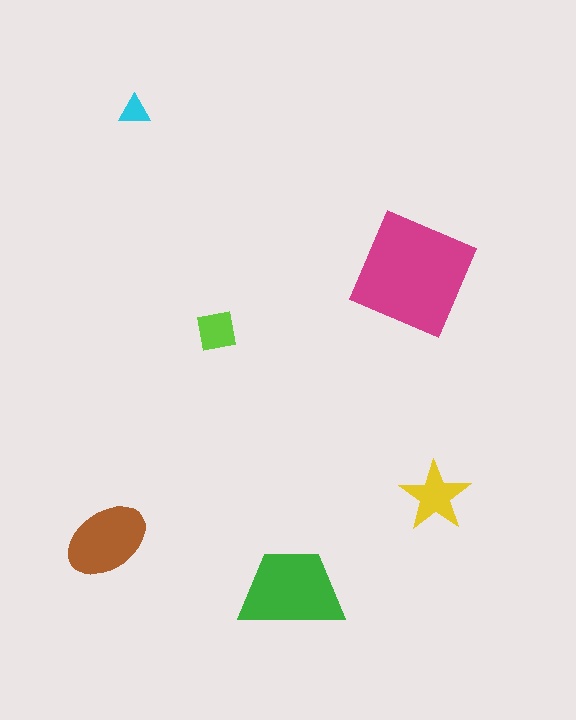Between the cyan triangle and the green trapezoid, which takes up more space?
The green trapezoid.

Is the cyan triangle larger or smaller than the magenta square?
Smaller.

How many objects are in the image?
There are 6 objects in the image.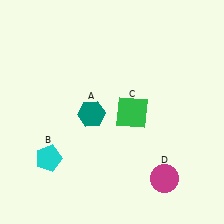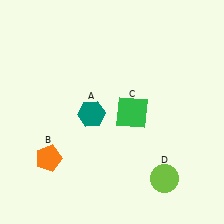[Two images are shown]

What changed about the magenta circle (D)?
In Image 1, D is magenta. In Image 2, it changed to lime.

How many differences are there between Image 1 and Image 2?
There are 2 differences between the two images.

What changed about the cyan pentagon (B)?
In Image 1, B is cyan. In Image 2, it changed to orange.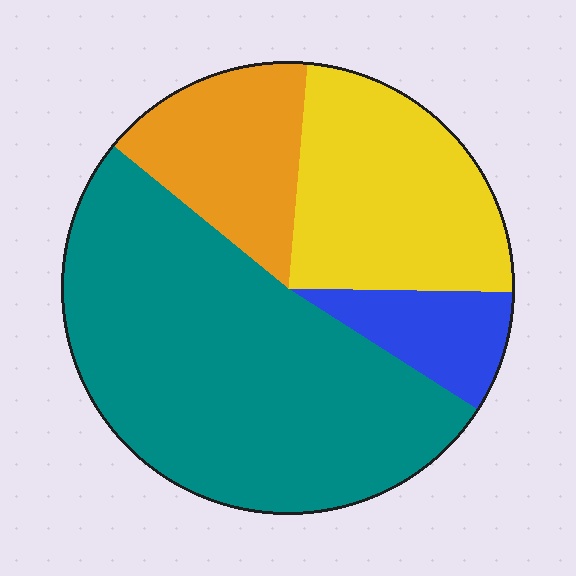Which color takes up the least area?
Blue, at roughly 10%.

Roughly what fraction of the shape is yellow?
Yellow takes up about one quarter (1/4) of the shape.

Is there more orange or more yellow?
Yellow.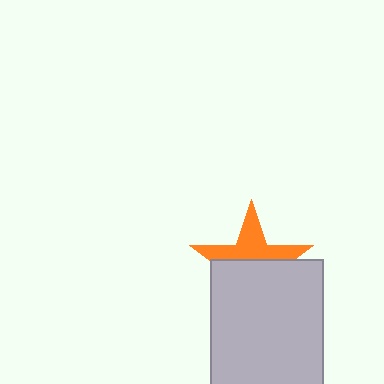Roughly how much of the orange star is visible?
A small part of it is visible (roughly 44%).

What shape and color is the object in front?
The object in front is a light gray rectangle.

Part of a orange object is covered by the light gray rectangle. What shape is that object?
It is a star.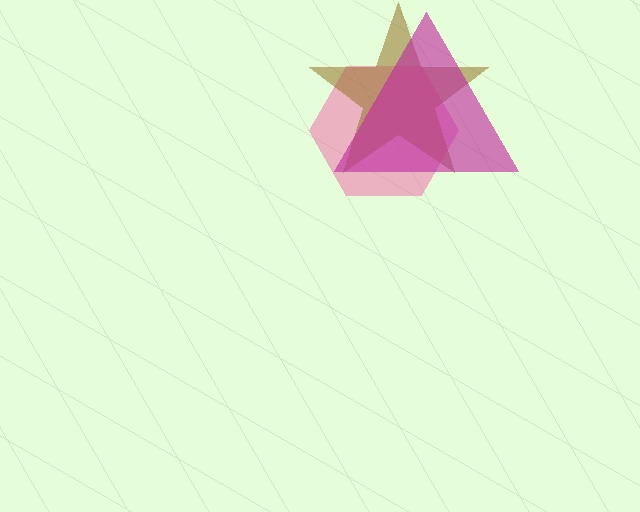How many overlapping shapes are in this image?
There are 3 overlapping shapes in the image.